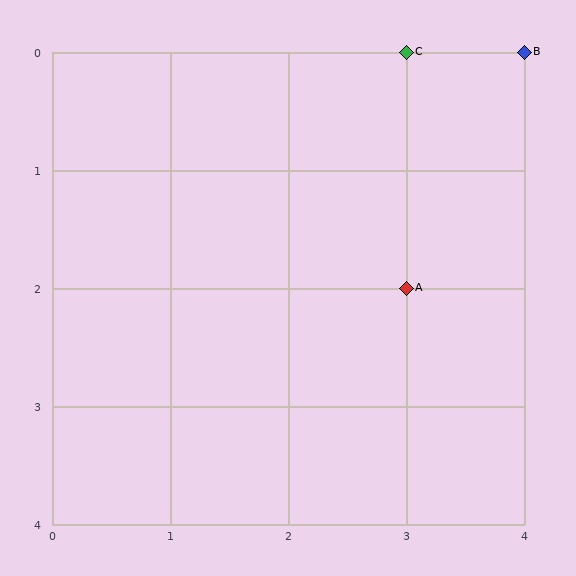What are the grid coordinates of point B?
Point B is at grid coordinates (4, 0).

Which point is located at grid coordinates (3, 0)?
Point C is at (3, 0).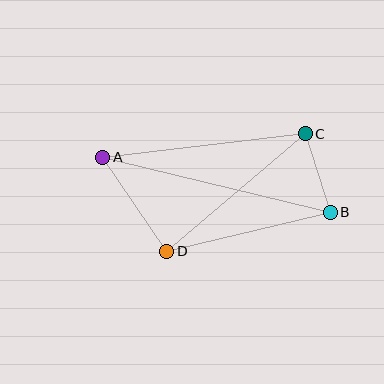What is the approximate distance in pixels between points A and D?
The distance between A and D is approximately 114 pixels.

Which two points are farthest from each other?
Points A and B are farthest from each other.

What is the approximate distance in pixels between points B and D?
The distance between B and D is approximately 168 pixels.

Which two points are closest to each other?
Points B and C are closest to each other.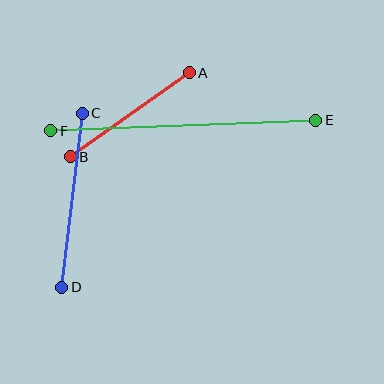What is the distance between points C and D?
The distance is approximately 175 pixels.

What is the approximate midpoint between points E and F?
The midpoint is at approximately (183, 125) pixels.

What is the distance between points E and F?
The distance is approximately 265 pixels.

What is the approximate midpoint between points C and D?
The midpoint is at approximately (72, 200) pixels.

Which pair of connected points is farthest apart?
Points E and F are farthest apart.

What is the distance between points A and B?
The distance is approximately 145 pixels.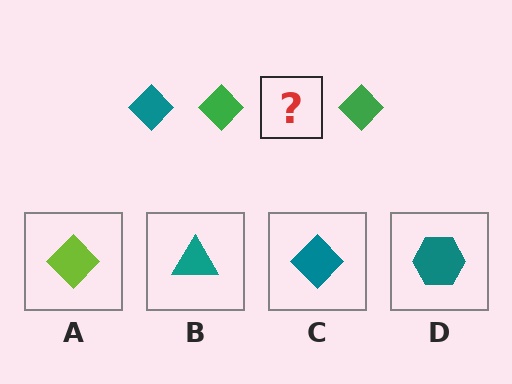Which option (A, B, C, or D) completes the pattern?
C.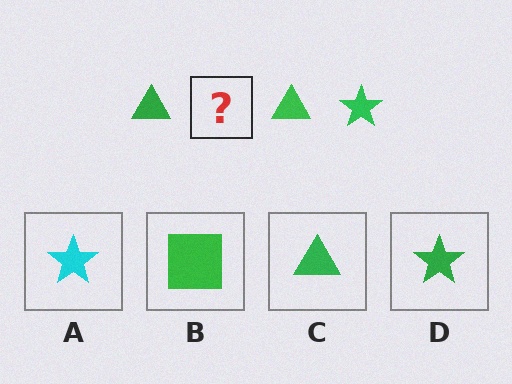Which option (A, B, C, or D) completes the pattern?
D.